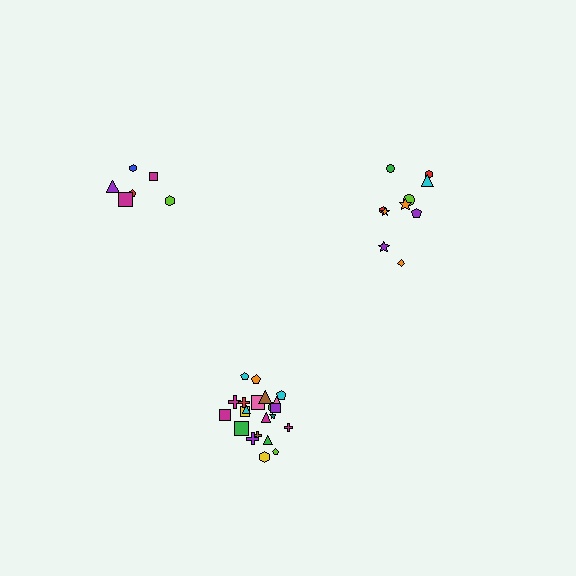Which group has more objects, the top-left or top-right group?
The top-right group.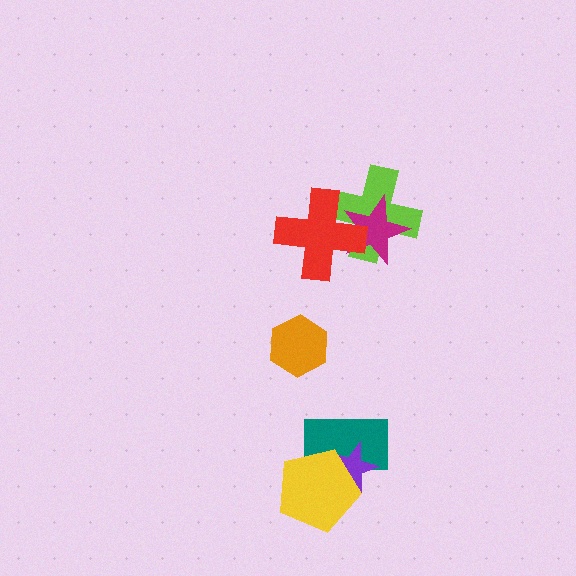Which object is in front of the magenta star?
The red cross is in front of the magenta star.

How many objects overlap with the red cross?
2 objects overlap with the red cross.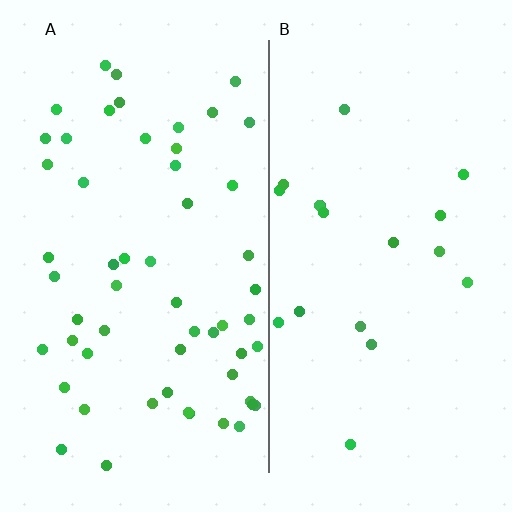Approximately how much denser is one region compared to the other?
Approximately 2.9× — region A over region B.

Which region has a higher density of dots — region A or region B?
A (the left).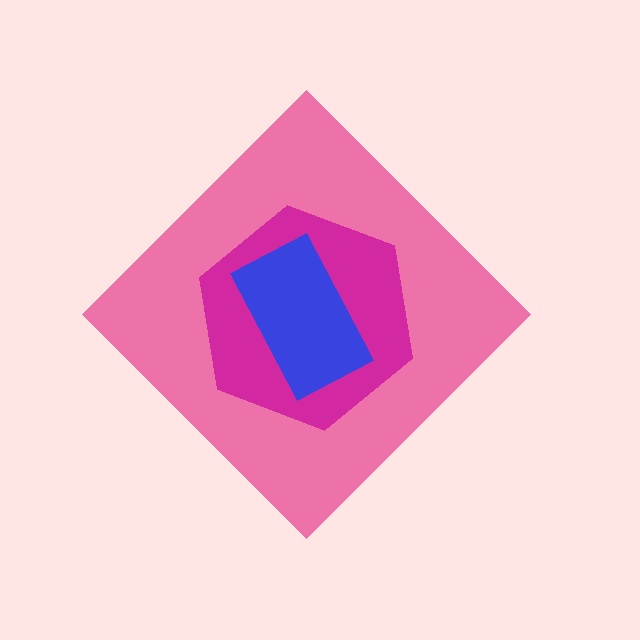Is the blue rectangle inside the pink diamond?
Yes.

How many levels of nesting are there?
3.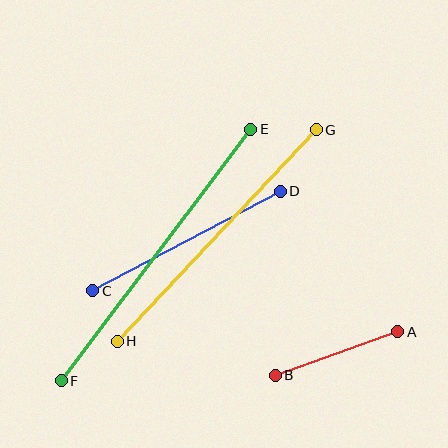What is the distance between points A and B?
The distance is approximately 130 pixels.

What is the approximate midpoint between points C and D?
The midpoint is at approximately (186, 241) pixels.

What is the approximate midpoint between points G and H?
The midpoint is at approximately (217, 236) pixels.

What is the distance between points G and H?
The distance is approximately 290 pixels.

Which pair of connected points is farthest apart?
Points E and F are farthest apart.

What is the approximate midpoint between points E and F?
The midpoint is at approximately (156, 255) pixels.